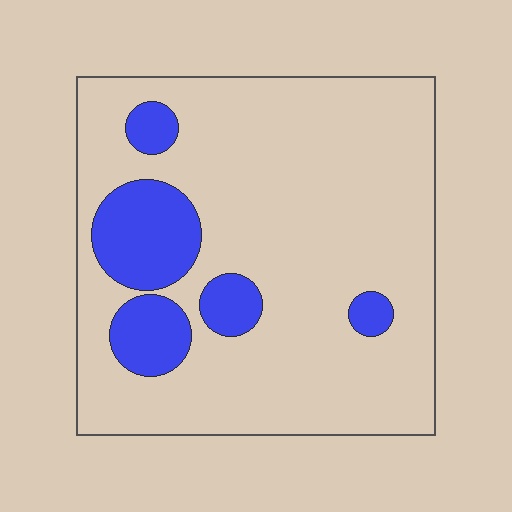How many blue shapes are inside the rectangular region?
5.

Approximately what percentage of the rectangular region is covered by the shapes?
Approximately 15%.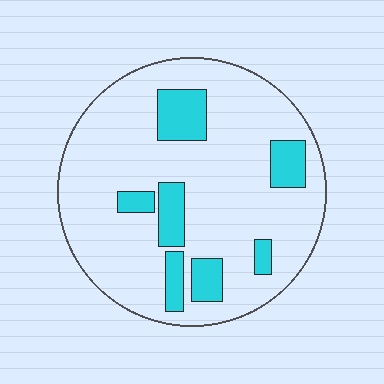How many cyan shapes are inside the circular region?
7.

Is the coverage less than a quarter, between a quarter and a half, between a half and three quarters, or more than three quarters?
Less than a quarter.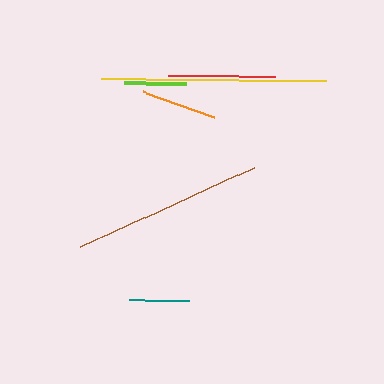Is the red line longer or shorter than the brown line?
The brown line is longer than the red line.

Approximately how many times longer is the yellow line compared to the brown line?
The yellow line is approximately 1.2 times the length of the brown line.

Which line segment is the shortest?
The teal line is the shortest at approximately 61 pixels.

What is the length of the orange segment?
The orange segment is approximately 75 pixels long.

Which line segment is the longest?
The yellow line is the longest at approximately 225 pixels.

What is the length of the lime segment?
The lime segment is approximately 62 pixels long.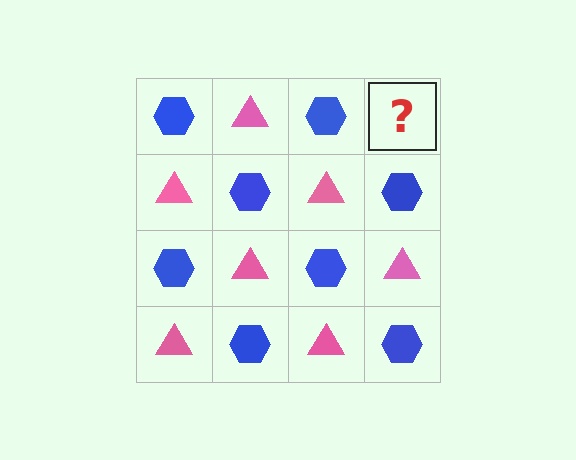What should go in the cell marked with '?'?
The missing cell should contain a pink triangle.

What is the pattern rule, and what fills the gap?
The rule is that it alternates blue hexagon and pink triangle in a checkerboard pattern. The gap should be filled with a pink triangle.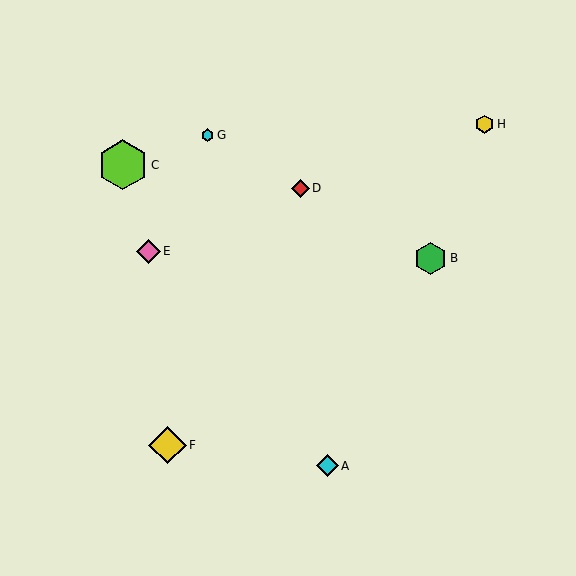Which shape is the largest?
The lime hexagon (labeled C) is the largest.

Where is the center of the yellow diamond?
The center of the yellow diamond is at (168, 445).